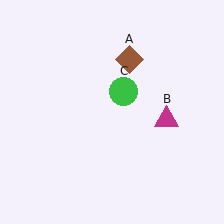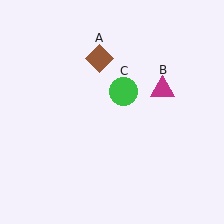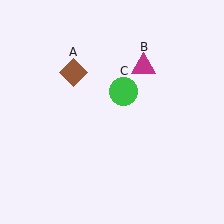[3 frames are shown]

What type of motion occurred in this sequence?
The brown diamond (object A), magenta triangle (object B) rotated counterclockwise around the center of the scene.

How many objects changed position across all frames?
2 objects changed position: brown diamond (object A), magenta triangle (object B).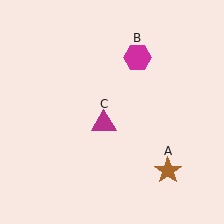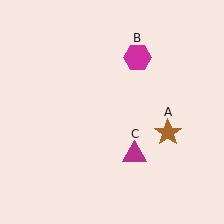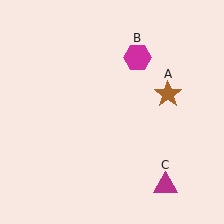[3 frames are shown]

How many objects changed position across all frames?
2 objects changed position: brown star (object A), magenta triangle (object C).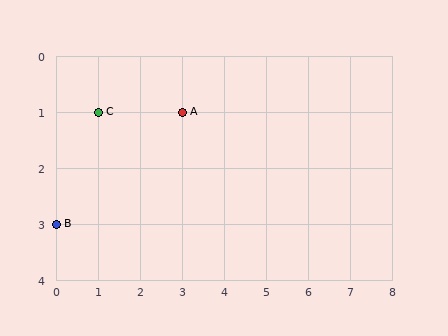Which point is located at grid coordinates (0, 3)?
Point B is at (0, 3).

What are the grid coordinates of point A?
Point A is at grid coordinates (3, 1).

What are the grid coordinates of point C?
Point C is at grid coordinates (1, 1).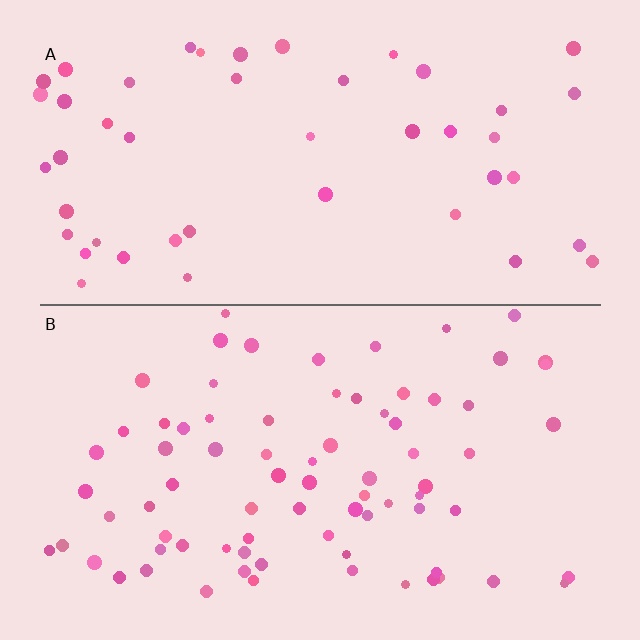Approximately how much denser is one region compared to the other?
Approximately 1.7× — region B over region A.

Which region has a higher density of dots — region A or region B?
B (the bottom).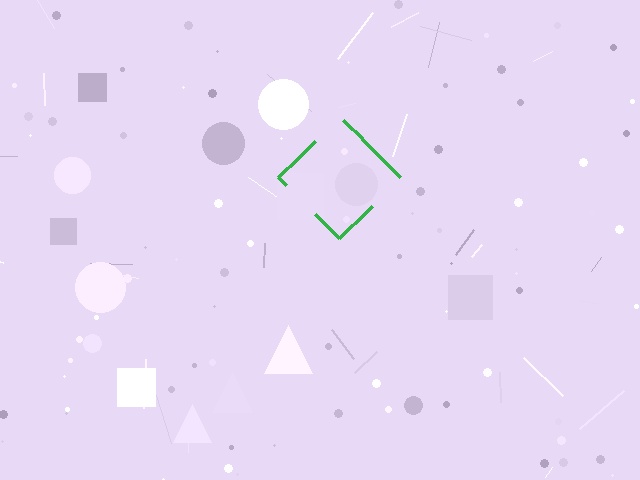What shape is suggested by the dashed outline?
The dashed outline suggests a diamond.